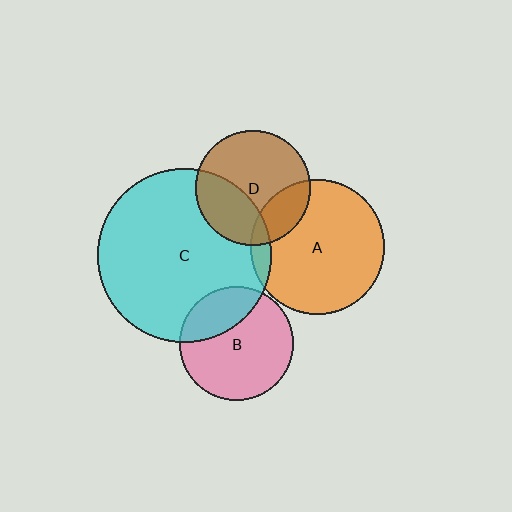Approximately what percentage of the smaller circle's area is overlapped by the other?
Approximately 10%.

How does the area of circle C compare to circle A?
Approximately 1.7 times.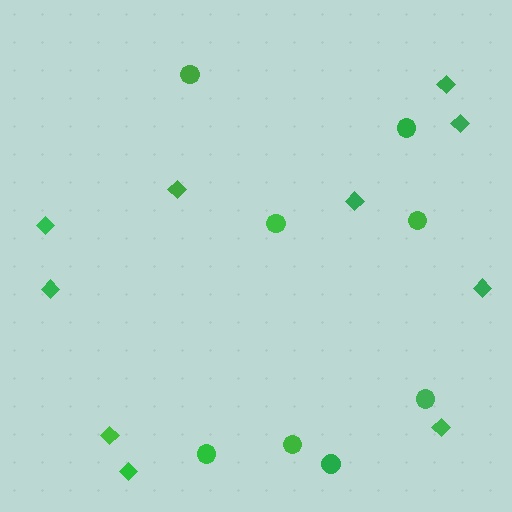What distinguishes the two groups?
There are 2 groups: one group of circles (8) and one group of diamonds (10).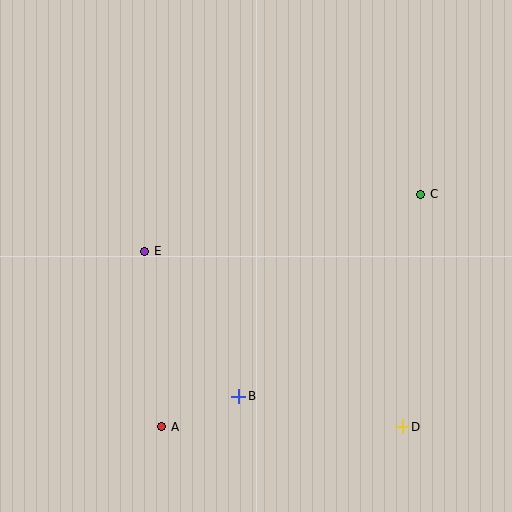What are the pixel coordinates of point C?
Point C is at (421, 194).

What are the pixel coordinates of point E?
Point E is at (145, 251).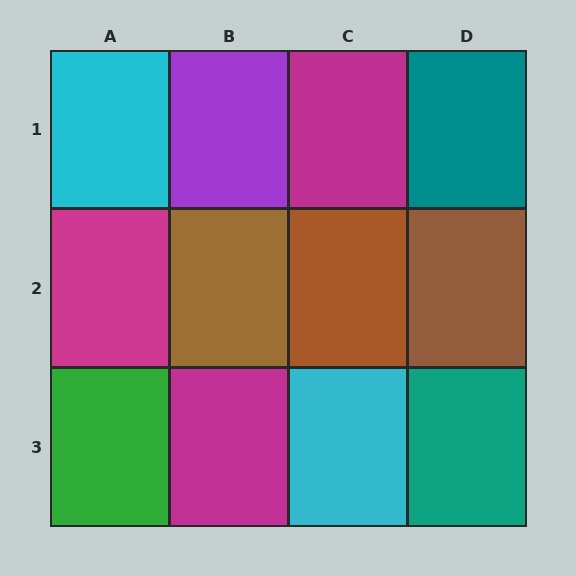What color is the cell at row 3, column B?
Magenta.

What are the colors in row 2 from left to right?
Magenta, brown, brown, brown.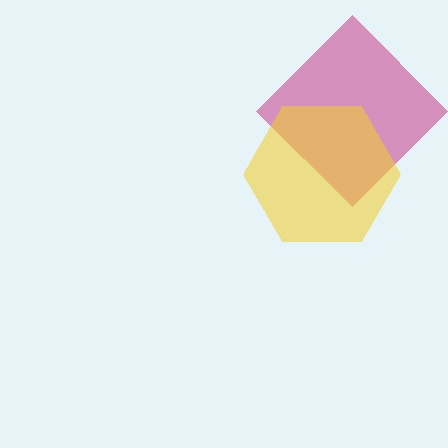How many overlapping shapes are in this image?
There are 2 overlapping shapes in the image.